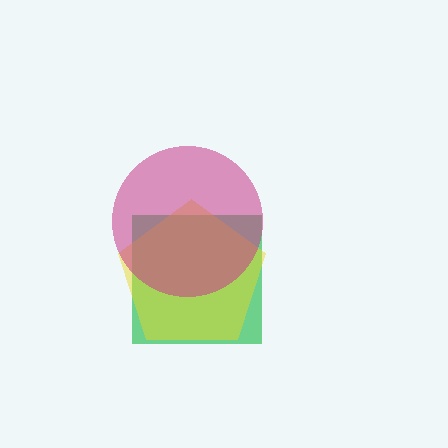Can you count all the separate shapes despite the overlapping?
Yes, there are 3 separate shapes.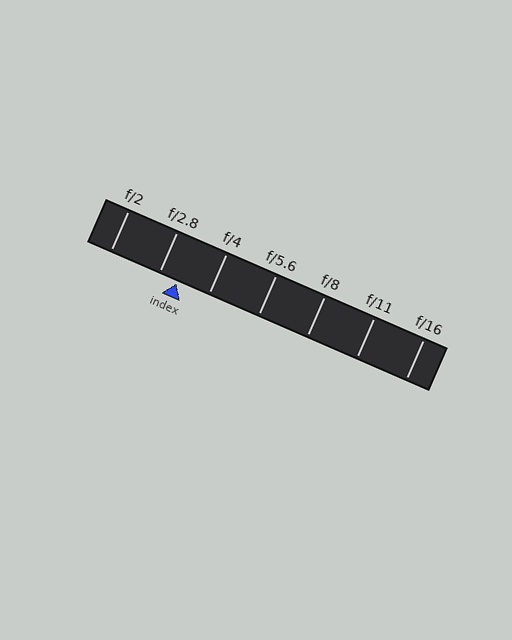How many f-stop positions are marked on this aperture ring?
There are 7 f-stop positions marked.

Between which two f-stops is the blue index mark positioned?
The index mark is between f/2.8 and f/4.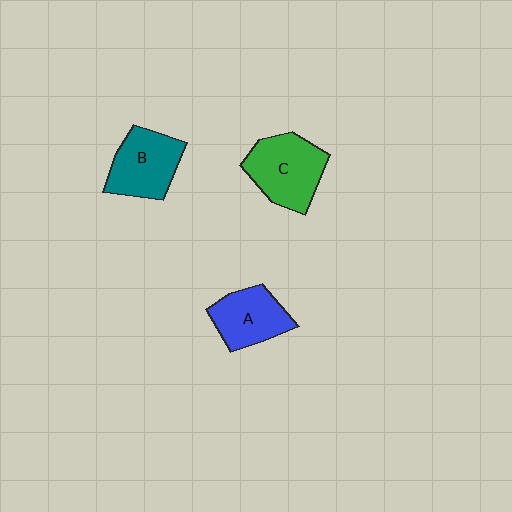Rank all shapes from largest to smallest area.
From largest to smallest: C (green), B (teal), A (blue).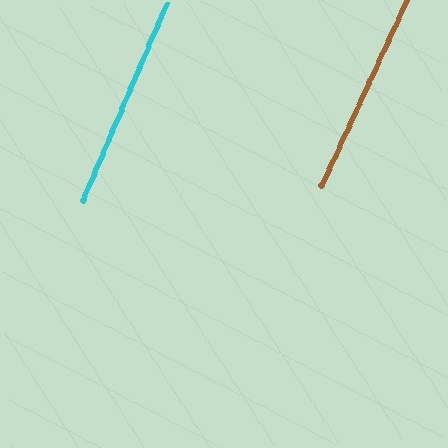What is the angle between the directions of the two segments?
Approximately 2 degrees.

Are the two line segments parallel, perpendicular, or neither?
Parallel — their directions differ by only 1.7°.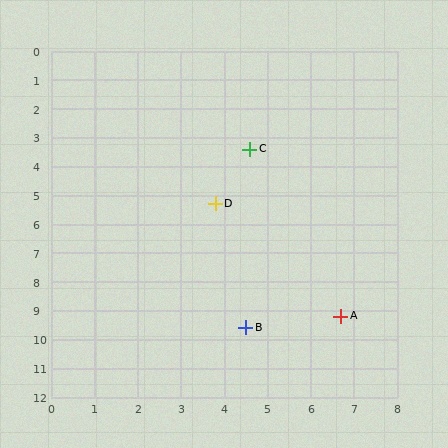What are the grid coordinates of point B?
Point B is at approximately (4.5, 9.6).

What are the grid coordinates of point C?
Point C is at approximately (4.6, 3.4).